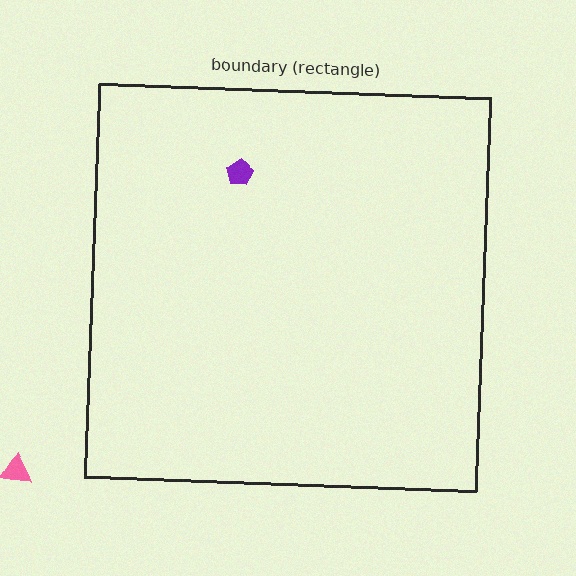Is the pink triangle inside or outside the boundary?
Outside.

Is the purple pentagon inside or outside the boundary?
Inside.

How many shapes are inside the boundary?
1 inside, 1 outside.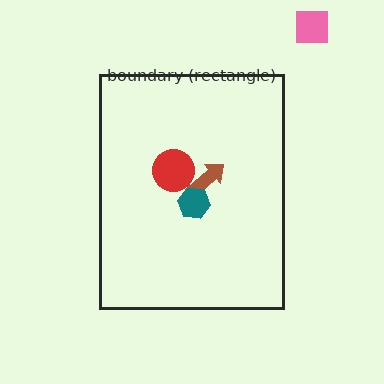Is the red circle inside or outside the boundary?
Inside.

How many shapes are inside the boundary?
3 inside, 1 outside.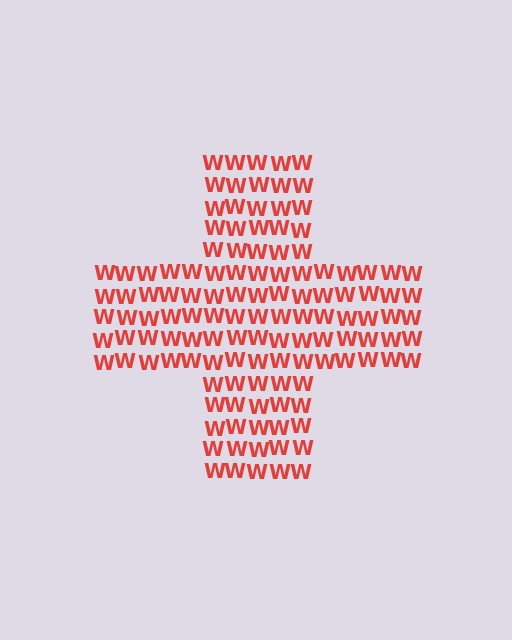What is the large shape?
The large shape is a cross.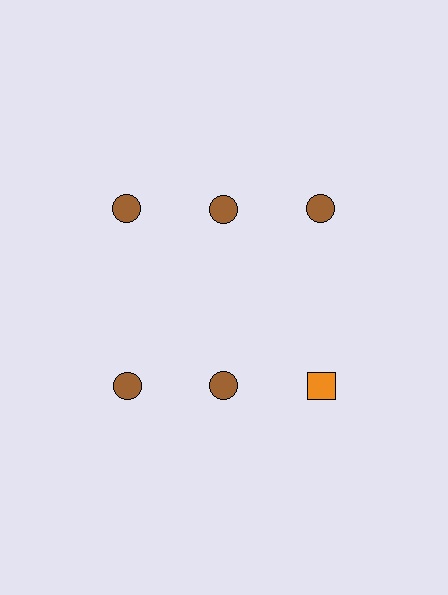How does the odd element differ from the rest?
It differs in both color (orange instead of brown) and shape (square instead of circle).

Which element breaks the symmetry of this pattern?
The orange square in the second row, center column breaks the symmetry. All other shapes are brown circles.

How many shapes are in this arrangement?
There are 6 shapes arranged in a grid pattern.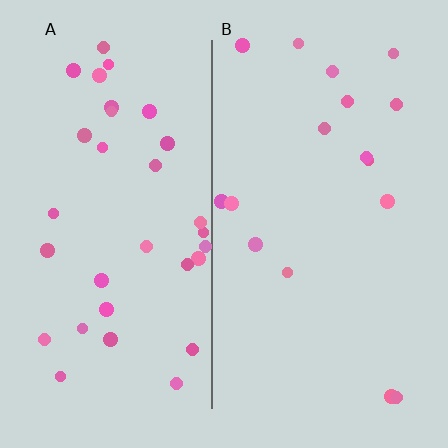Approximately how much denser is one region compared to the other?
Approximately 1.9× — region A over region B.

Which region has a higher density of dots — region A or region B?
A (the left).